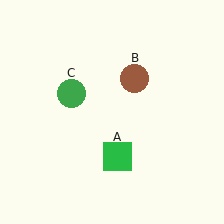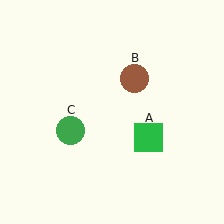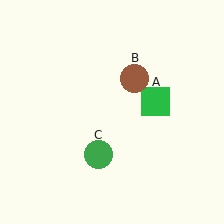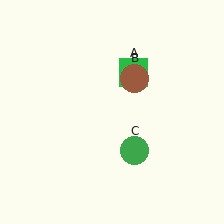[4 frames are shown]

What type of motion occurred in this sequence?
The green square (object A), green circle (object C) rotated counterclockwise around the center of the scene.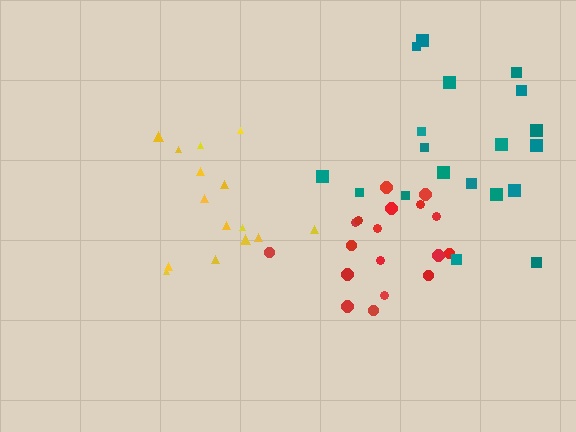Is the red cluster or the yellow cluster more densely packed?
Red.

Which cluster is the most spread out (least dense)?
Teal.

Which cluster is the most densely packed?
Red.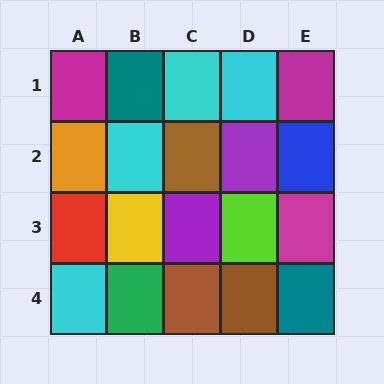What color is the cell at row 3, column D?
Lime.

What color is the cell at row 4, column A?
Cyan.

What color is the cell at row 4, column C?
Brown.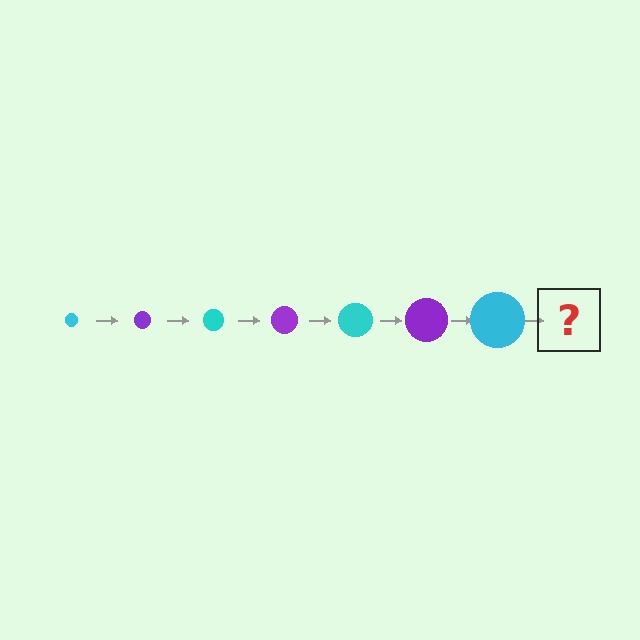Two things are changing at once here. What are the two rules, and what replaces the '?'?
The two rules are that the circle grows larger each step and the color cycles through cyan and purple. The '?' should be a purple circle, larger than the previous one.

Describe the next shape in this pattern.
It should be a purple circle, larger than the previous one.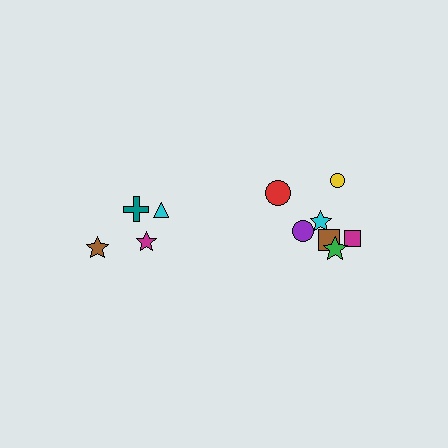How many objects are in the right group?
There are 7 objects.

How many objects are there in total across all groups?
There are 11 objects.